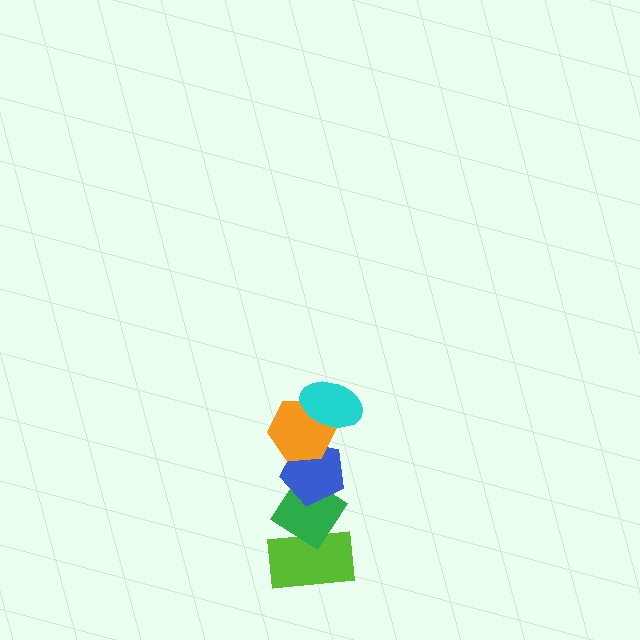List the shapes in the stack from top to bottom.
From top to bottom: the cyan ellipse, the orange hexagon, the blue pentagon, the green diamond, the lime rectangle.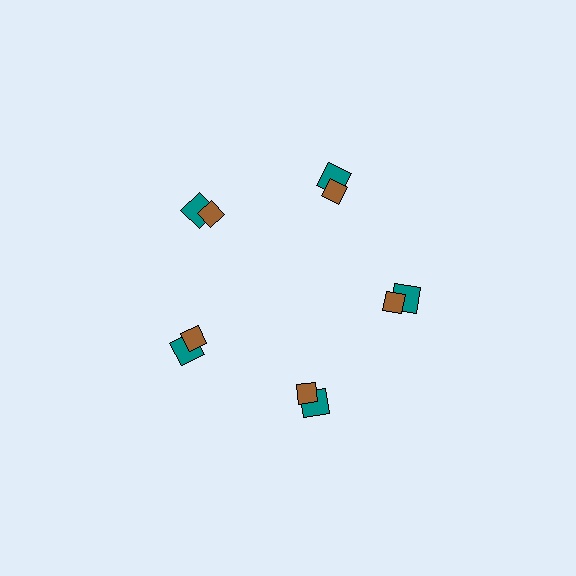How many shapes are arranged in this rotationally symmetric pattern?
There are 10 shapes, arranged in 5 groups of 2.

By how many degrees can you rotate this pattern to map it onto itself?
The pattern maps onto itself every 72 degrees of rotation.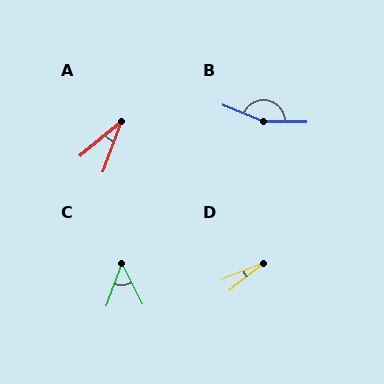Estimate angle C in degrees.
Approximately 46 degrees.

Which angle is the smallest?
D, at approximately 17 degrees.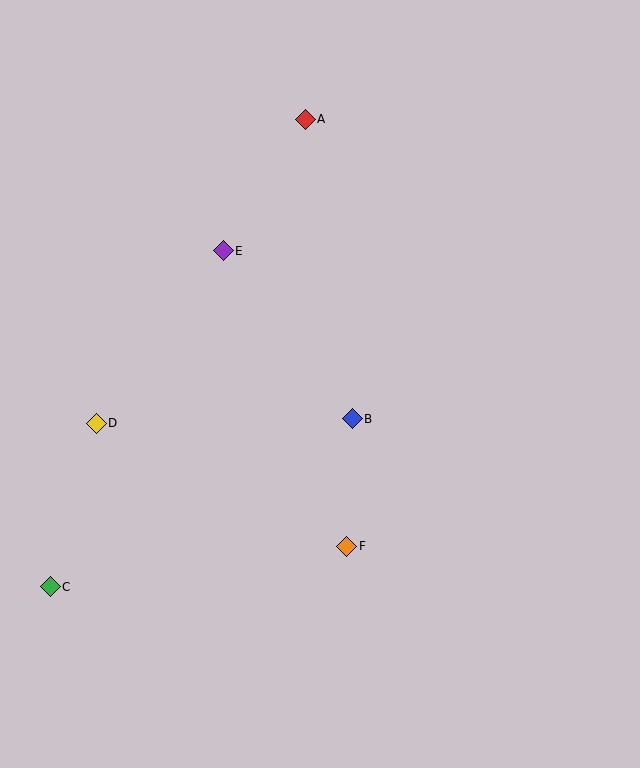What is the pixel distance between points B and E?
The distance between B and E is 212 pixels.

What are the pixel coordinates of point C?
Point C is at (50, 587).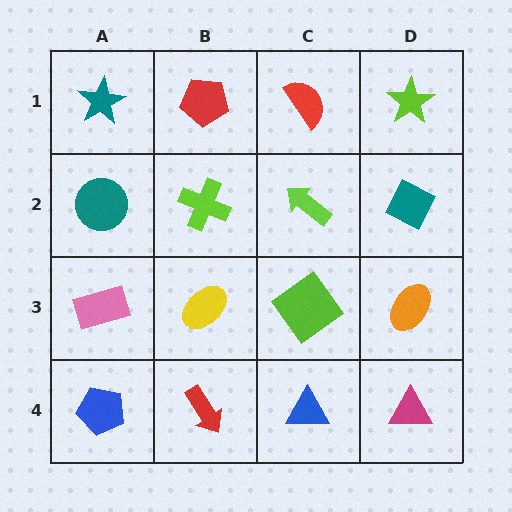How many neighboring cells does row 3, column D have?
3.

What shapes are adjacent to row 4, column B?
A yellow ellipse (row 3, column B), a blue pentagon (row 4, column A), a blue triangle (row 4, column C).